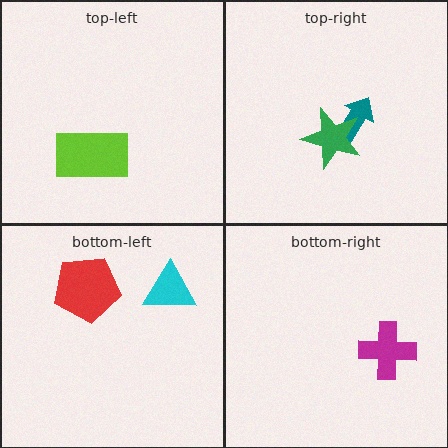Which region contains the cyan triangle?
The bottom-left region.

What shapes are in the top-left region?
The lime rectangle.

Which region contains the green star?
The top-right region.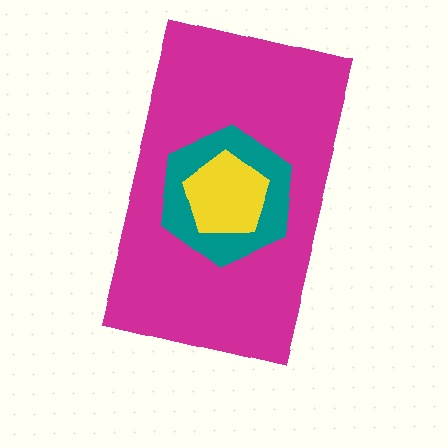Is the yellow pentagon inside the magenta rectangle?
Yes.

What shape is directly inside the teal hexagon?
The yellow pentagon.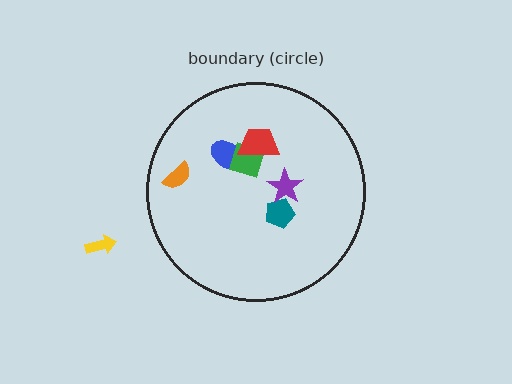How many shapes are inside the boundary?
6 inside, 1 outside.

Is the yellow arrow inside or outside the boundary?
Outside.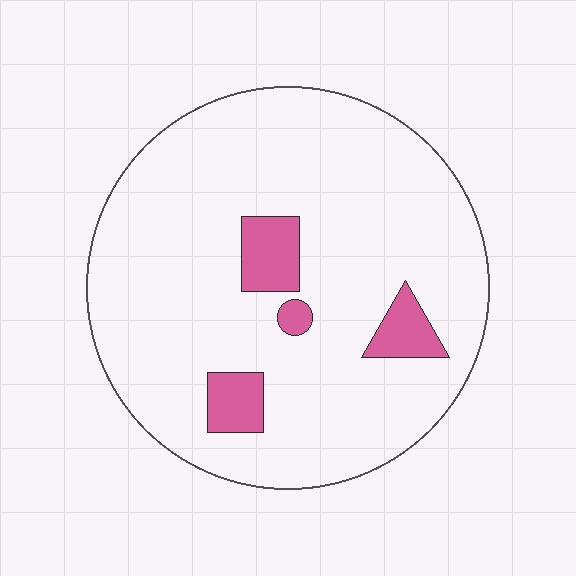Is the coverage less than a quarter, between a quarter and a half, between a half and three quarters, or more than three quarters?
Less than a quarter.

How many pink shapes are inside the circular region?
4.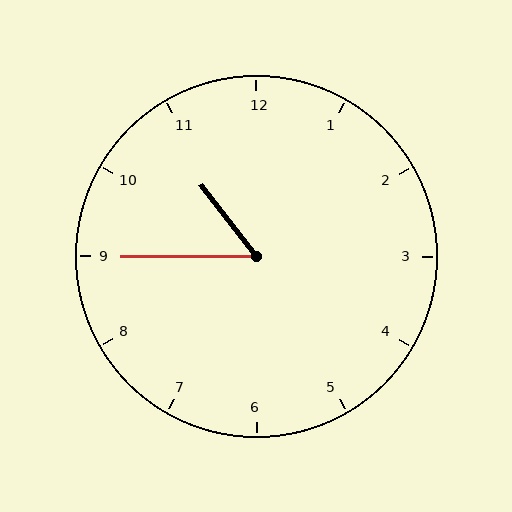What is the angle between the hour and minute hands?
Approximately 52 degrees.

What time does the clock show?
10:45.